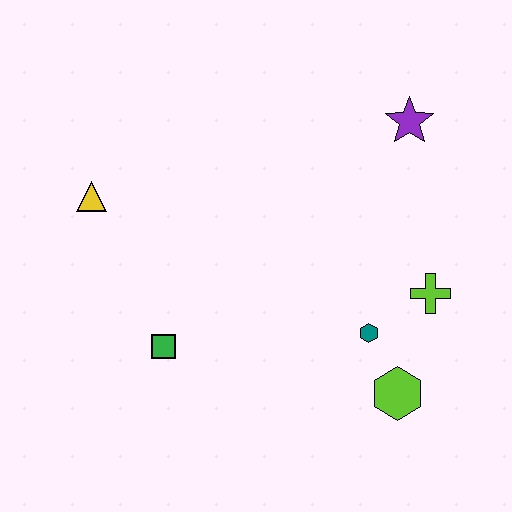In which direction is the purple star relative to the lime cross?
The purple star is above the lime cross.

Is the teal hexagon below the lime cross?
Yes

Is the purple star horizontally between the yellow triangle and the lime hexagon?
No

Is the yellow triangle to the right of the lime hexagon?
No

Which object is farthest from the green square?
The purple star is farthest from the green square.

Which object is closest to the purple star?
The lime cross is closest to the purple star.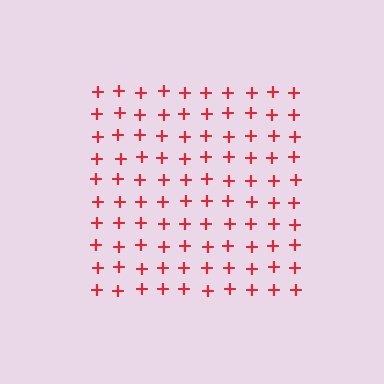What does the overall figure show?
The overall figure shows a square.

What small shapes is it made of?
It is made of small plus signs.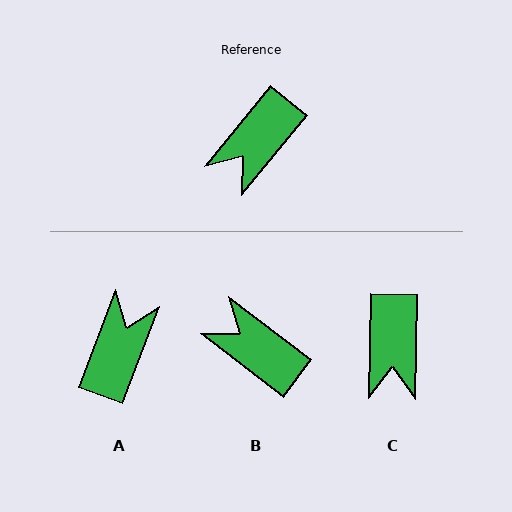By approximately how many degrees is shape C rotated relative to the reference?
Approximately 38 degrees counter-clockwise.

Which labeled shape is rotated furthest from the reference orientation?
A, about 161 degrees away.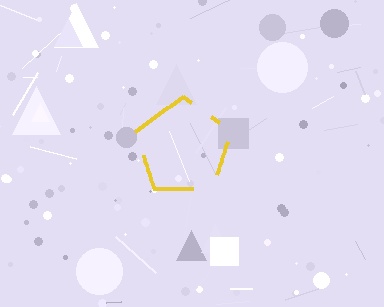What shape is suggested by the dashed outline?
The dashed outline suggests a pentagon.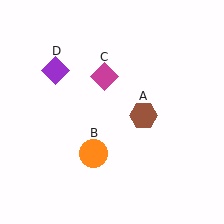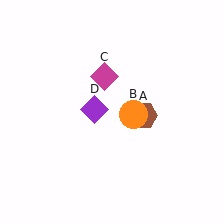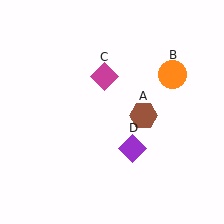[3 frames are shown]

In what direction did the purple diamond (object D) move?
The purple diamond (object D) moved down and to the right.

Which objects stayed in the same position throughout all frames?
Brown hexagon (object A) and magenta diamond (object C) remained stationary.